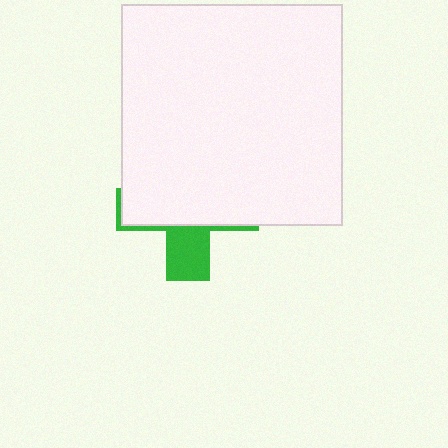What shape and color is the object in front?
The object in front is a white square.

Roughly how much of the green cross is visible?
A small part of it is visible (roughly 31%).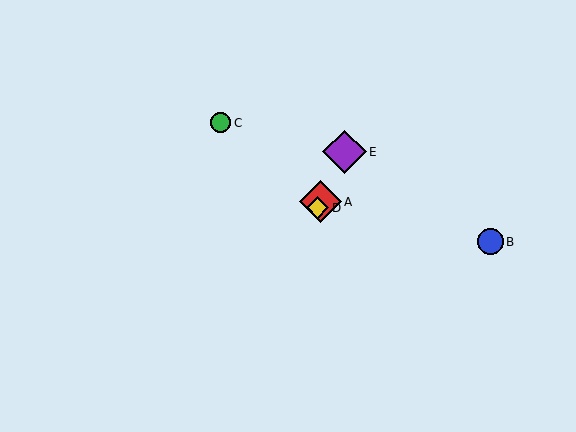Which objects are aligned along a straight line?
Objects A, D, E are aligned along a straight line.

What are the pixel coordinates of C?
Object C is at (221, 123).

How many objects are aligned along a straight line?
3 objects (A, D, E) are aligned along a straight line.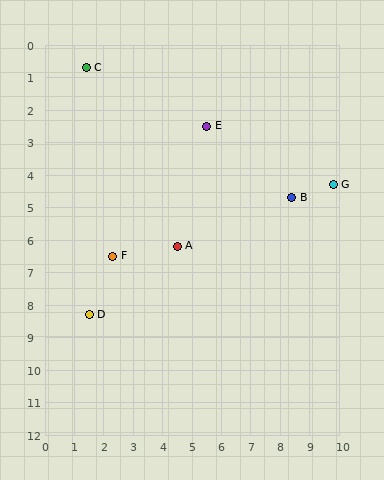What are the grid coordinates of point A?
Point A is at approximately (4.5, 6.2).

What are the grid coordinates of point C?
Point C is at approximately (1.4, 0.7).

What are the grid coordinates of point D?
Point D is at approximately (1.5, 8.3).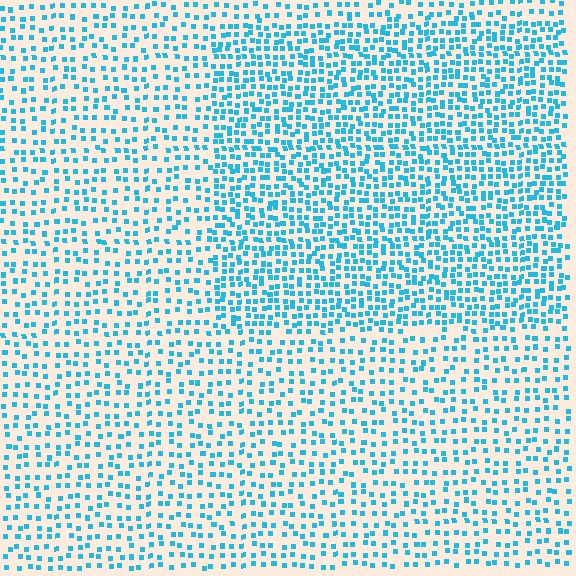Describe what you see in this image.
The image contains small cyan elements arranged at two different densities. A rectangle-shaped region is visible where the elements are more densely packed than the surrounding area.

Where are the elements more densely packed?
The elements are more densely packed inside the rectangle boundary.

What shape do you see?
I see a rectangle.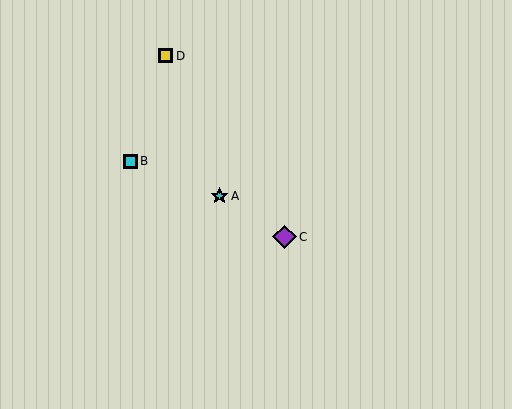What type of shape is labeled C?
Shape C is a purple diamond.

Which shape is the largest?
The purple diamond (labeled C) is the largest.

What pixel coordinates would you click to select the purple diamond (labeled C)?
Click at (284, 237) to select the purple diamond C.